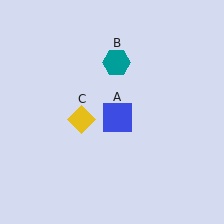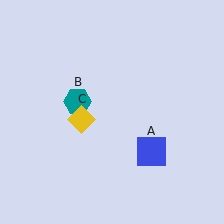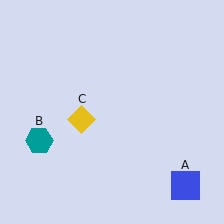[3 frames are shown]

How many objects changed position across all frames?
2 objects changed position: blue square (object A), teal hexagon (object B).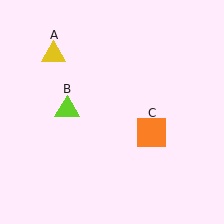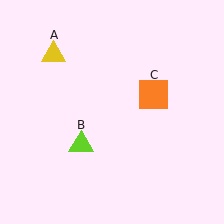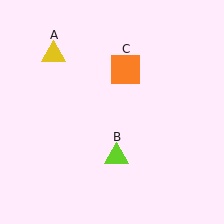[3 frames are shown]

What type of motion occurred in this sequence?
The lime triangle (object B), orange square (object C) rotated counterclockwise around the center of the scene.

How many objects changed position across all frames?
2 objects changed position: lime triangle (object B), orange square (object C).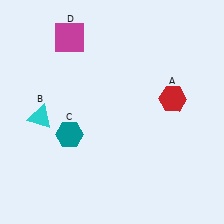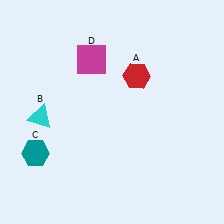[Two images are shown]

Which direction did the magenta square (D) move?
The magenta square (D) moved down.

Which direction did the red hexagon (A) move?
The red hexagon (A) moved left.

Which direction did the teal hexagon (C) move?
The teal hexagon (C) moved left.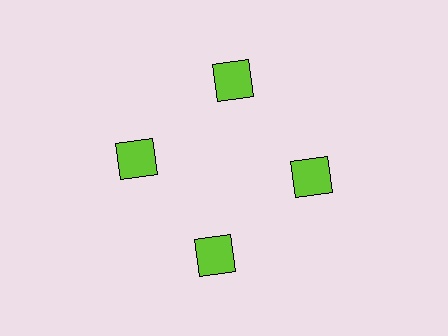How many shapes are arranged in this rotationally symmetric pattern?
There are 4 shapes, arranged in 4 groups of 1.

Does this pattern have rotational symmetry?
Yes, this pattern has 4-fold rotational symmetry. It looks the same after rotating 90 degrees around the center.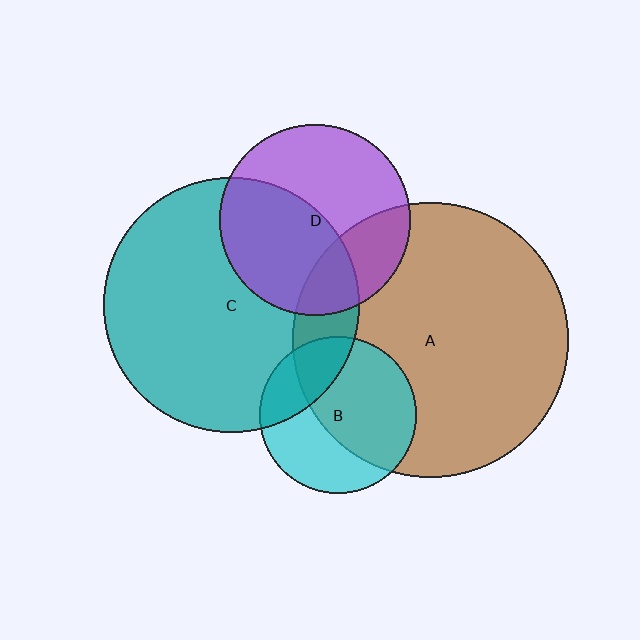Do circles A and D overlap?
Yes.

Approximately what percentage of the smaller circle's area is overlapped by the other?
Approximately 25%.